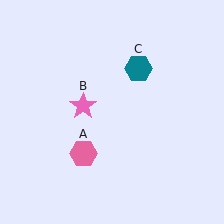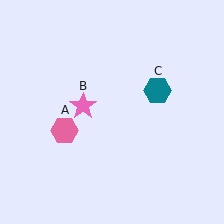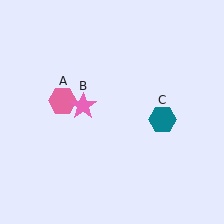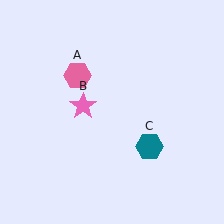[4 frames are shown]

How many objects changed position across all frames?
2 objects changed position: pink hexagon (object A), teal hexagon (object C).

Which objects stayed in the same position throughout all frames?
Pink star (object B) remained stationary.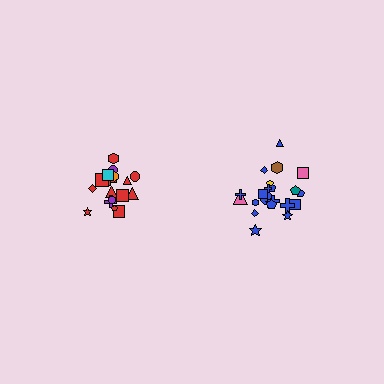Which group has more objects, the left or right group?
The right group.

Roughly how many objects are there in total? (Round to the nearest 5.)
Roughly 40 objects in total.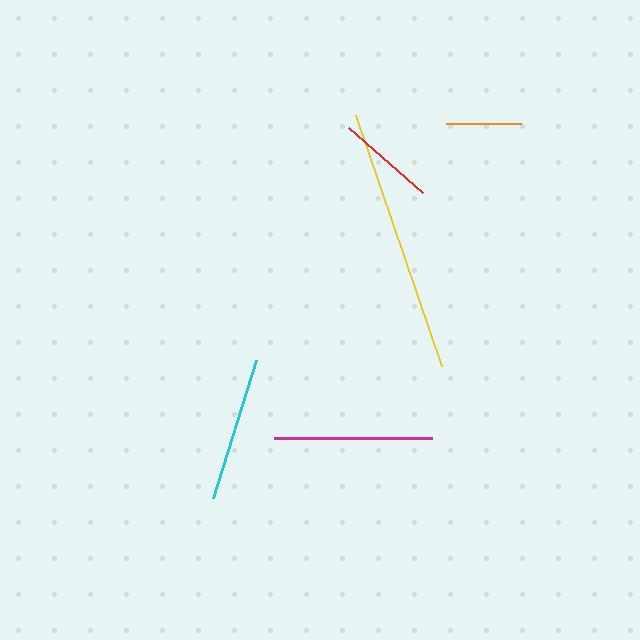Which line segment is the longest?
The yellow line is the longest at approximately 265 pixels.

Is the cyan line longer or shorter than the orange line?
The cyan line is longer than the orange line.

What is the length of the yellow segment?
The yellow segment is approximately 265 pixels long.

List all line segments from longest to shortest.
From longest to shortest: yellow, magenta, cyan, red, orange.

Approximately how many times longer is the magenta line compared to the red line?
The magenta line is approximately 1.6 times the length of the red line.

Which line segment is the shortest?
The orange line is the shortest at approximately 75 pixels.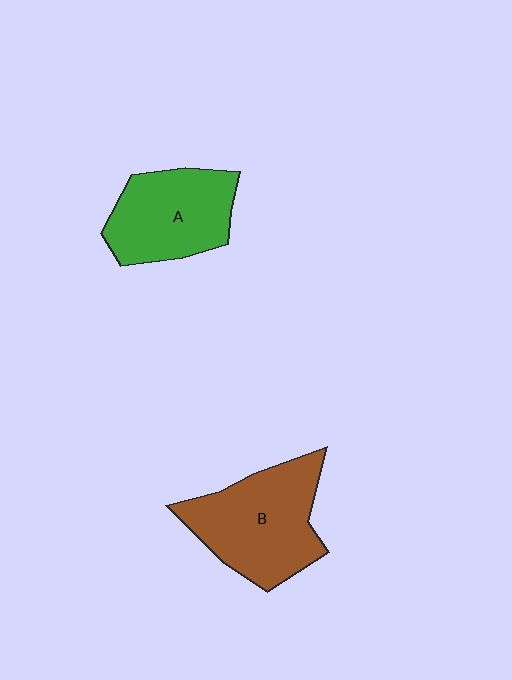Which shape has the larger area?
Shape B (brown).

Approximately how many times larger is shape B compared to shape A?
Approximately 1.2 times.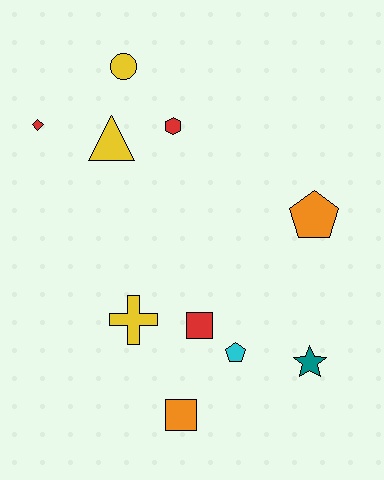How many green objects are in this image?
There are no green objects.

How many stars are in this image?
There is 1 star.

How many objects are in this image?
There are 10 objects.